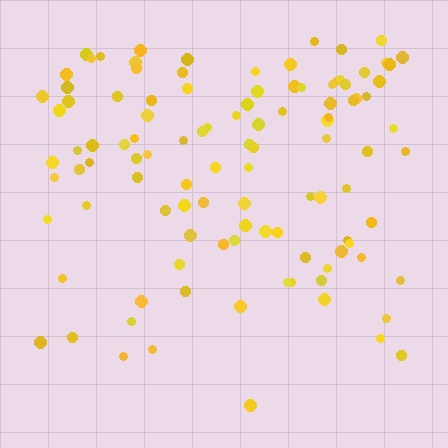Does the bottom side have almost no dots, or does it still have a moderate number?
Still a moderate number, just noticeably fewer than the top.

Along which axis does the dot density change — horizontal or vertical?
Vertical.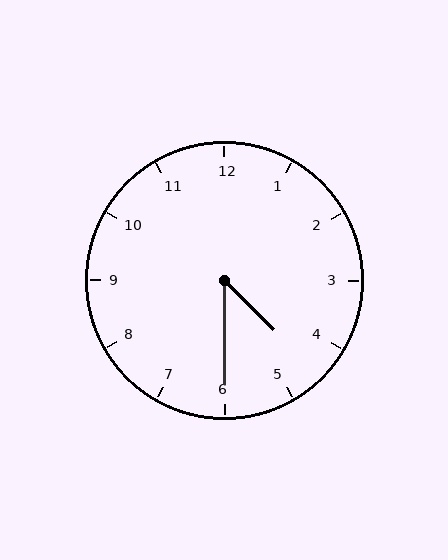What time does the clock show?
4:30.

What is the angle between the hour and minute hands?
Approximately 45 degrees.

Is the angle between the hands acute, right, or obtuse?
It is acute.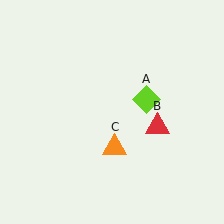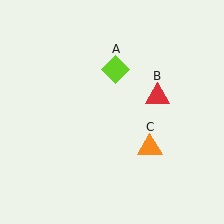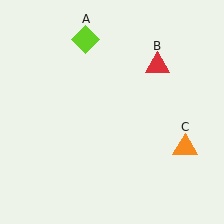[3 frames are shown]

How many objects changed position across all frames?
3 objects changed position: lime diamond (object A), red triangle (object B), orange triangle (object C).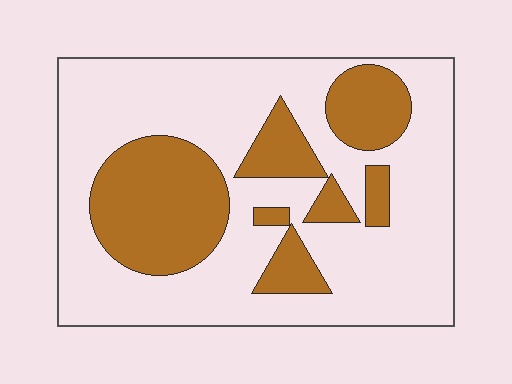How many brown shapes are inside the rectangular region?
7.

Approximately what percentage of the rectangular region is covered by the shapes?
Approximately 30%.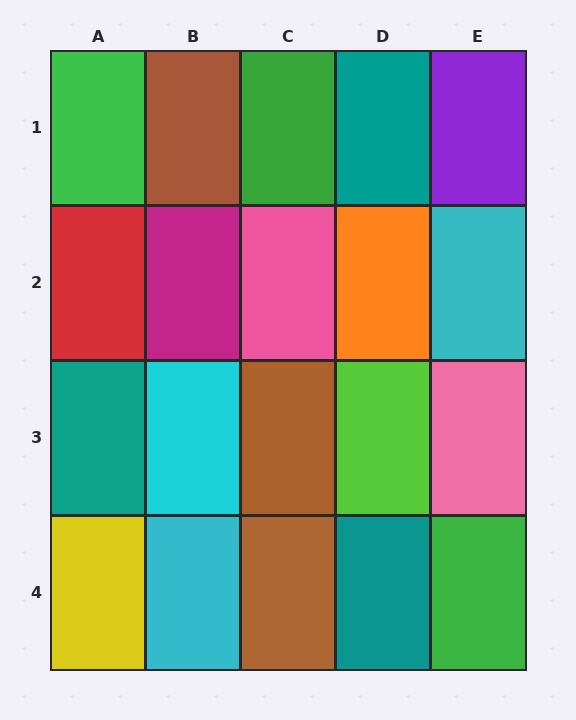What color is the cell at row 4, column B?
Cyan.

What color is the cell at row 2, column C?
Pink.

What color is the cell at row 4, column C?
Brown.